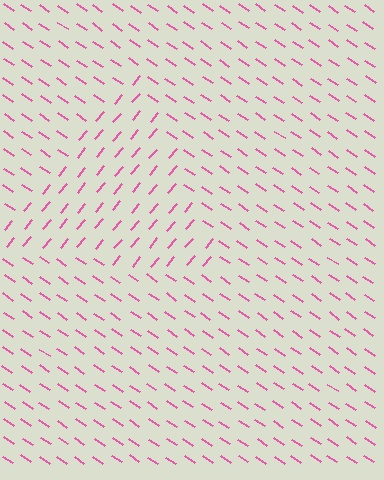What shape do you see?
I see a triangle.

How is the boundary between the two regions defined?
The boundary is defined purely by a change in line orientation (approximately 84 degrees difference). All lines are the same color and thickness.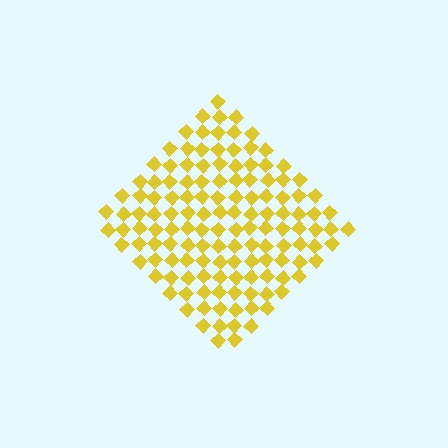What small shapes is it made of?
It is made of small diamonds.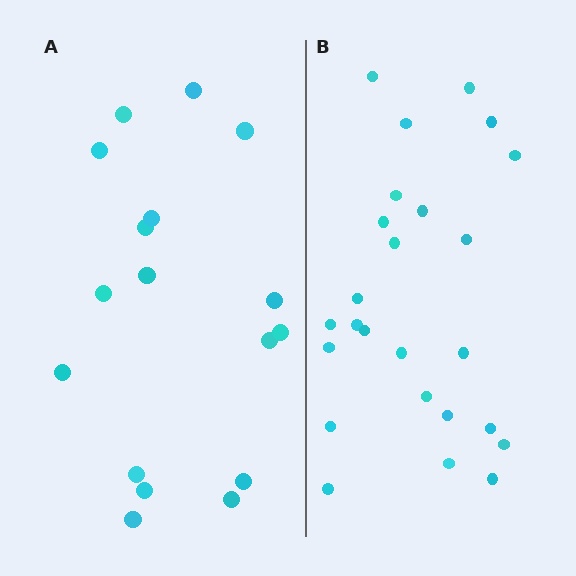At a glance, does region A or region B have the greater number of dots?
Region B (the right region) has more dots.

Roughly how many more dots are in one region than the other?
Region B has roughly 8 or so more dots than region A.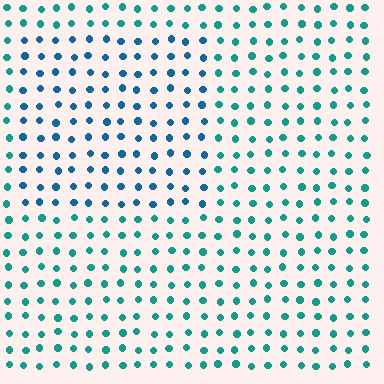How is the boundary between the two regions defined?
The boundary is defined purely by a slight shift in hue (about 30 degrees). Spacing, size, and orientation are identical on both sides.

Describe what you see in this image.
The image is filled with small teal elements in a uniform arrangement. A rectangle-shaped region is visible where the elements are tinted to a slightly different hue, forming a subtle color boundary.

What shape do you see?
I see a rectangle.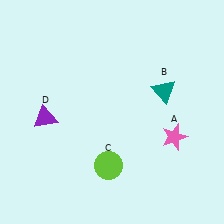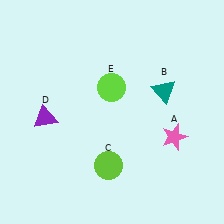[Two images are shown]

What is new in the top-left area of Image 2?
A lime circle (E) was added in the top-left area of Image 2.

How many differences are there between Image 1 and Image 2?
There is 1 difference between the two images.